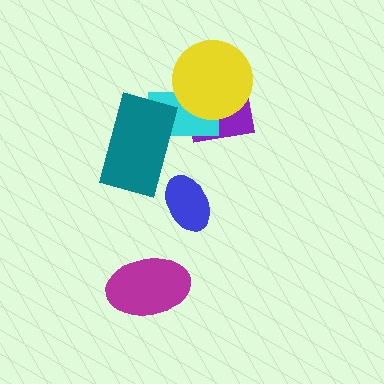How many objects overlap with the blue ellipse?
0 objects overlap with the blue ellipse.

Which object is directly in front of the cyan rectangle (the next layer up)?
The teal rectangle is directly in front of the cyan rectangle.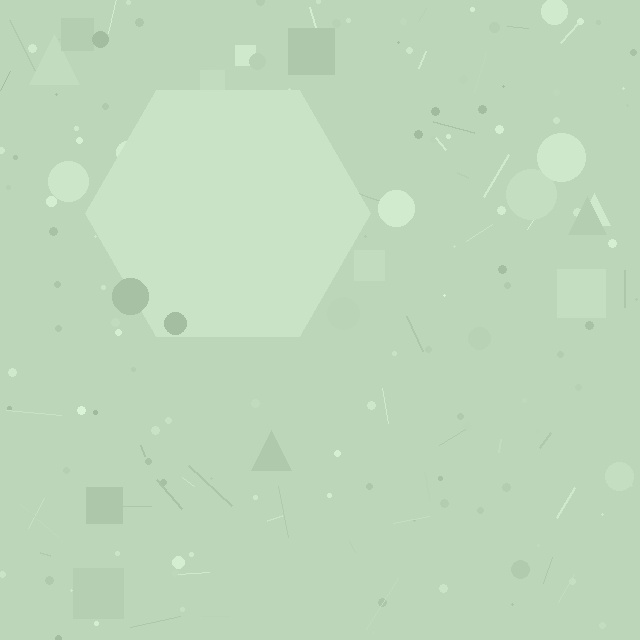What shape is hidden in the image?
A hexagon is hidden in the image.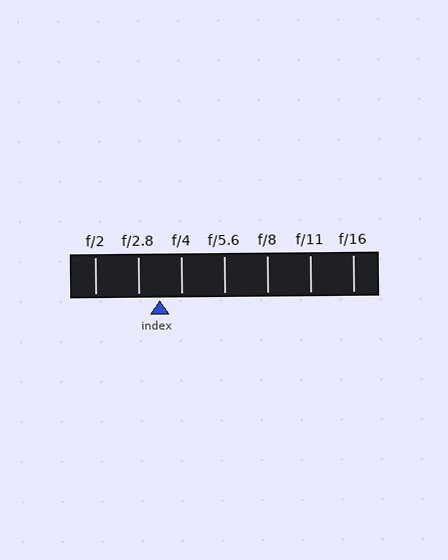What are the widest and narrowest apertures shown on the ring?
The widest aperture shown is f/2 and the narrowest is f/16.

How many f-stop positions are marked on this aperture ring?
There are 7 f-stop positions marked.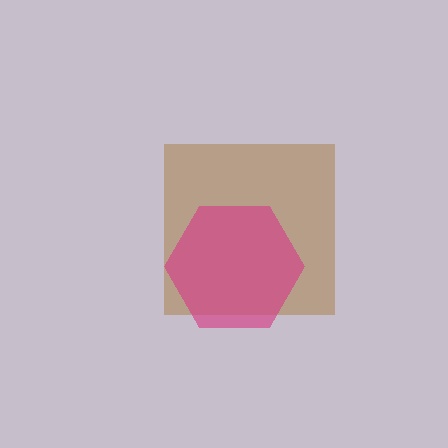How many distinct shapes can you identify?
There are 2 distinct shapes: a brown square, a magenta hexagon.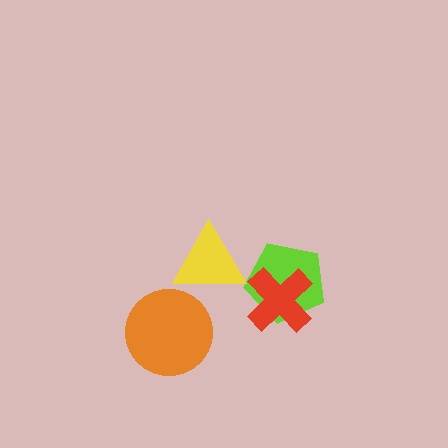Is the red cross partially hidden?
No, no other shape covers it.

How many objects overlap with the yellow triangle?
0 objects overlap with the yellow triangle.